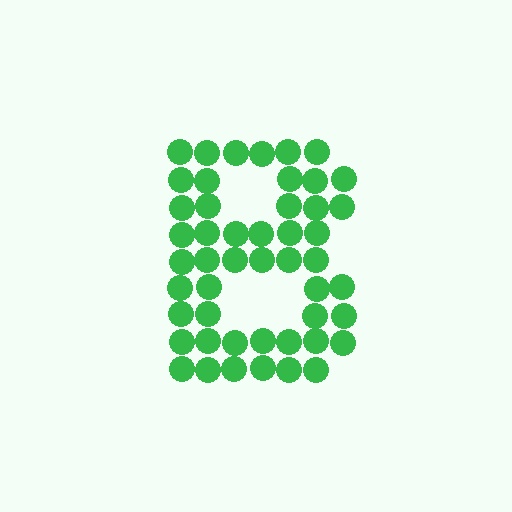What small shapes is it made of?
It is made of small circles.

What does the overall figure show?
The overall figure shows the letter B.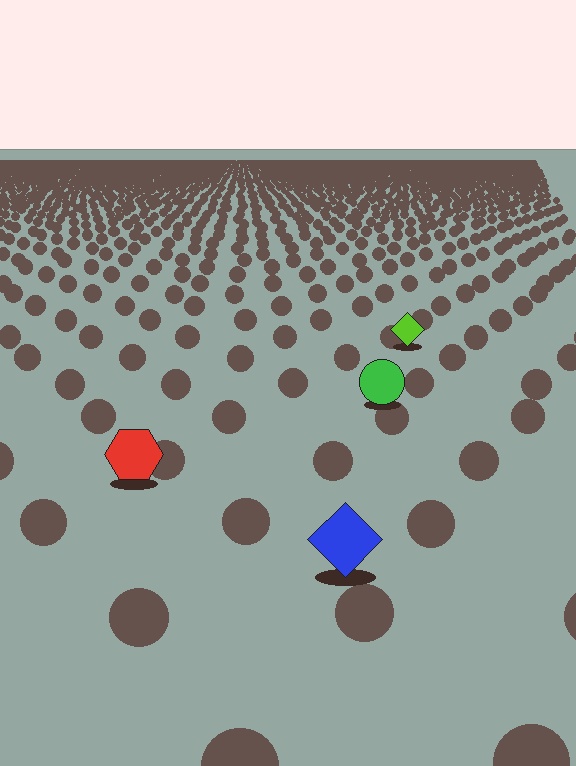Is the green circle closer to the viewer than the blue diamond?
No. The blue diamond is closer — you can tell from the texture gradient: the ground texture is coarser near it.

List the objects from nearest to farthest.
From nearest to farthest: the blue diamond, the red hexagon, the green circle, the lime diamond.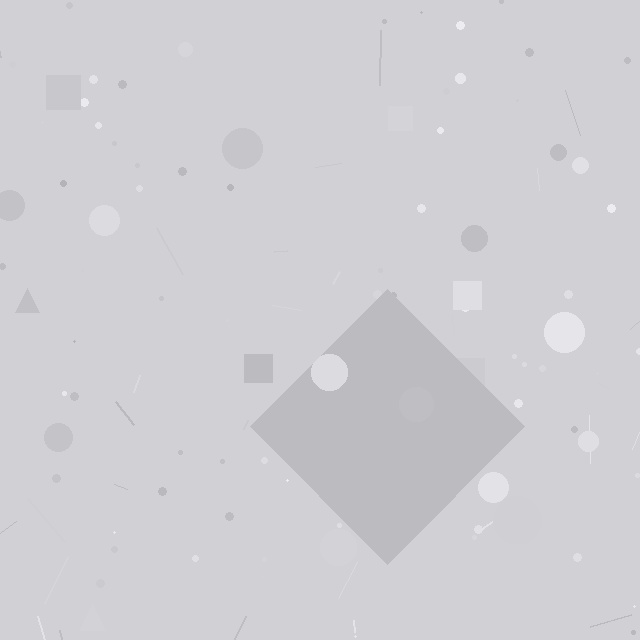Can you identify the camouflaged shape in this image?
The camouflaged shape is a diamond.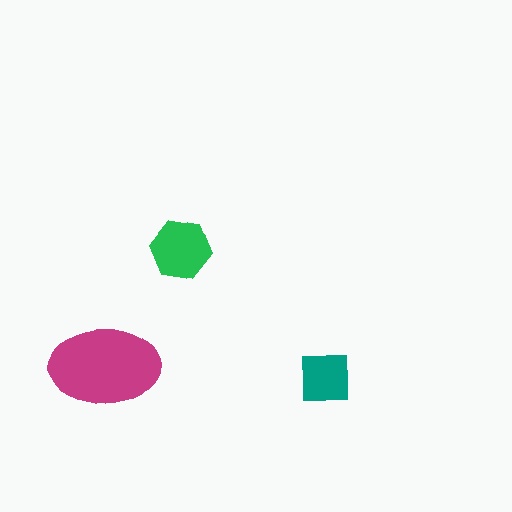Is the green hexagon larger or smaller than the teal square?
Larger.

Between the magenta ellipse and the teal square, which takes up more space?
The magenta ellipse.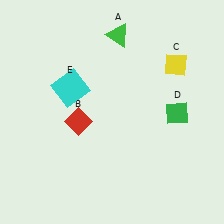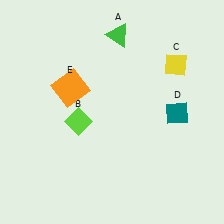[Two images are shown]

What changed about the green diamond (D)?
In Image 1, D is green. In Image 2, it changed to teal.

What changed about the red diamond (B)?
In Image 1, B is red. In Image 2, it changed to lime.